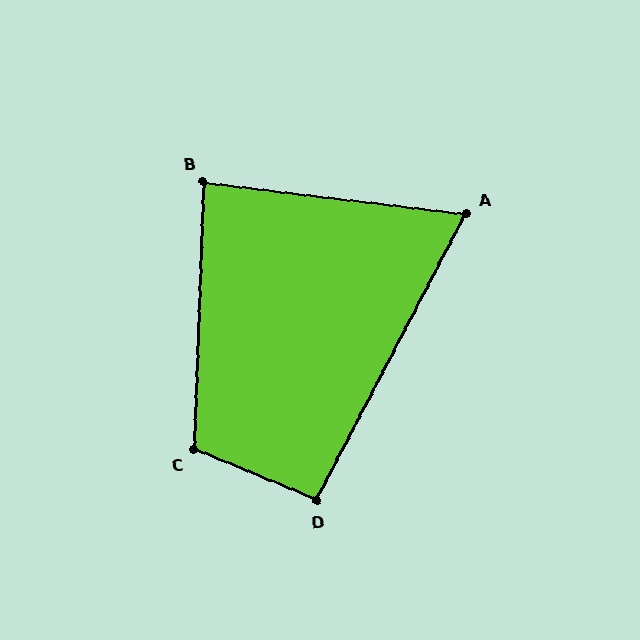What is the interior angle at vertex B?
Approximately 85 degrees (approximately right).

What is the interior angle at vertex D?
Approximately 95 degrees (approximately right).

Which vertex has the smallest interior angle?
A, at approximately 70 degrees.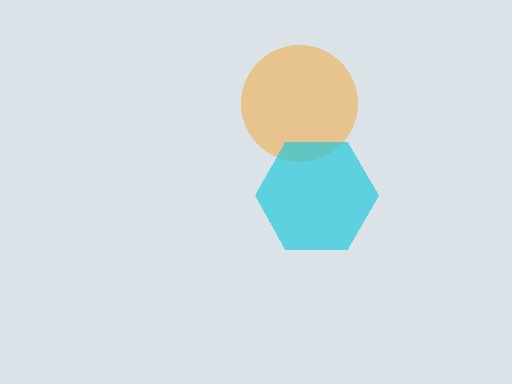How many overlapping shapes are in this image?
There are 2 overlapping shapes in the image.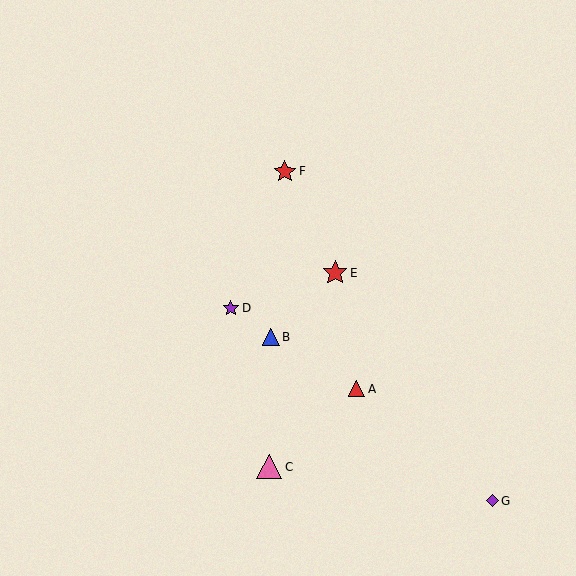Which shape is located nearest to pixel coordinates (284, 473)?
The pink triangle (labeled C) at (269, 467) is nearest to that location.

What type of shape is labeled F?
Shape F is a red star.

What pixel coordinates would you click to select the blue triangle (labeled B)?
Click at (271, 337) to select the blue triangle B.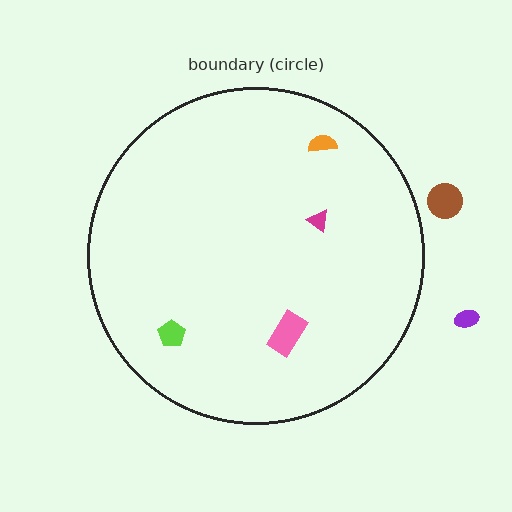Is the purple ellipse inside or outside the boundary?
Outside.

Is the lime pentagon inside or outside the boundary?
Inside.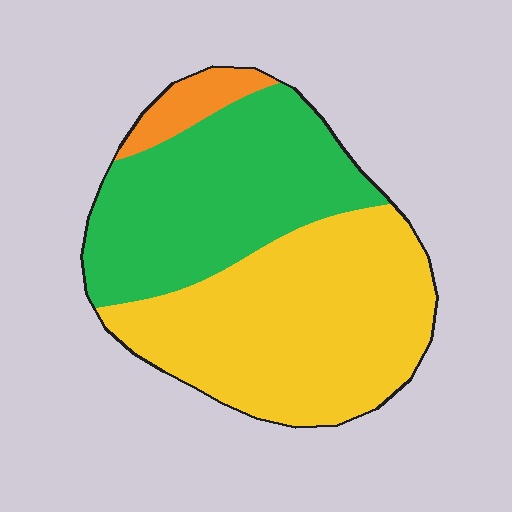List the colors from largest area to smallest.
From largest to smallest: yellow, green, orange.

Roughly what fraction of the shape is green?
Green covers 42% of the shape.